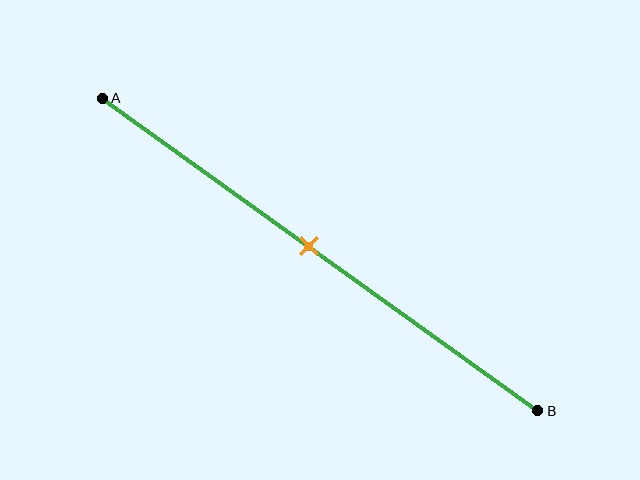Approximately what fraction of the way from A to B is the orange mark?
The orange mark is approximately 45% of the way from A to B.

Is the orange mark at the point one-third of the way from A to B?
No, the mark is at about 45% from A, not at the 33% one-third point.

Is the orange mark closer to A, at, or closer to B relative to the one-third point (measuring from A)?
The orange mark is closer to point B than the one-third point of segment AB.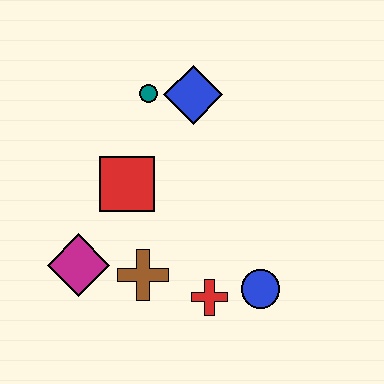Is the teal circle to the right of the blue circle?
No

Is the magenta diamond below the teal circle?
Yes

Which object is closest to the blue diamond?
The teal circle is closest to the blue diamond.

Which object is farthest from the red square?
The blue circle is farthest from the red square.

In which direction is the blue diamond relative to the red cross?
The blue diamond is above the red cross.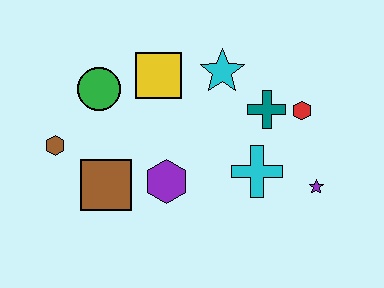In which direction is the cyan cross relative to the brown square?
The cyan cross is to the right of the brown square.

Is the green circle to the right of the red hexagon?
No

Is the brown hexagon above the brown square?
Yes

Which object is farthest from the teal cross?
The brown hexagon is farthest from the teal cross.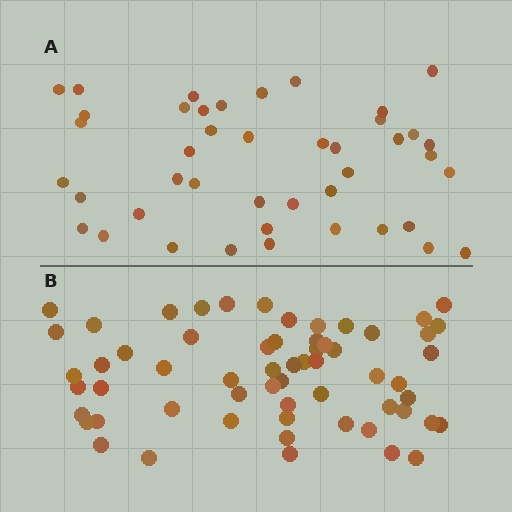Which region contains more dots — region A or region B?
Region B (the bottom region) has more dots.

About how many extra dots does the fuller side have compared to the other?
Region B has approximately 15 more dots than region A.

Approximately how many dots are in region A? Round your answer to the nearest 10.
About 40 dots. (The exact count is 43, which rounds to 40.)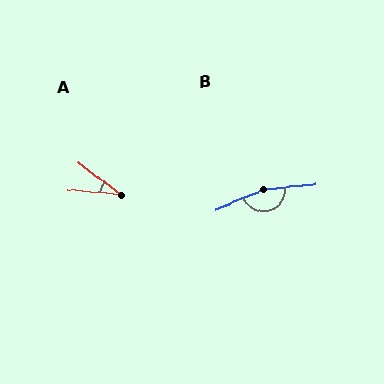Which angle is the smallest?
A, at approximately 32 degrees.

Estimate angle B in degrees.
Approximately 164 degrees.